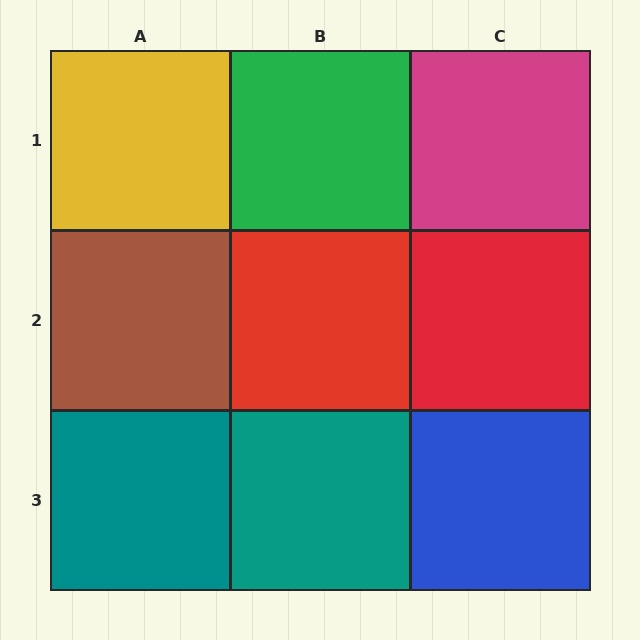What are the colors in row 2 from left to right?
Brown, red, red.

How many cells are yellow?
1 cell is yellow.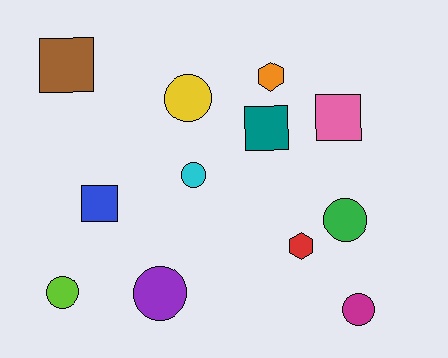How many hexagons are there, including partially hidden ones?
There are 2 hexagons.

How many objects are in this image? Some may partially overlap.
There are 12 objects.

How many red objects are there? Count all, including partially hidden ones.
There is 1 red object.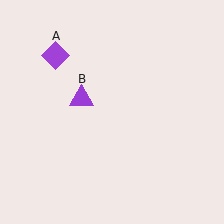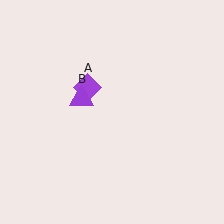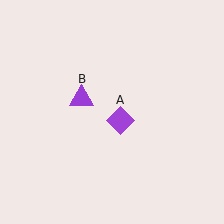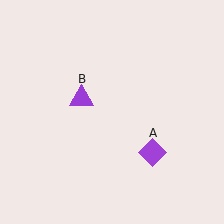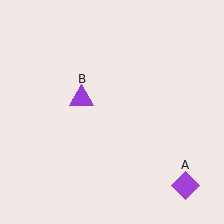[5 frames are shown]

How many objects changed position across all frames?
1 object changed position: purple diamond (object A).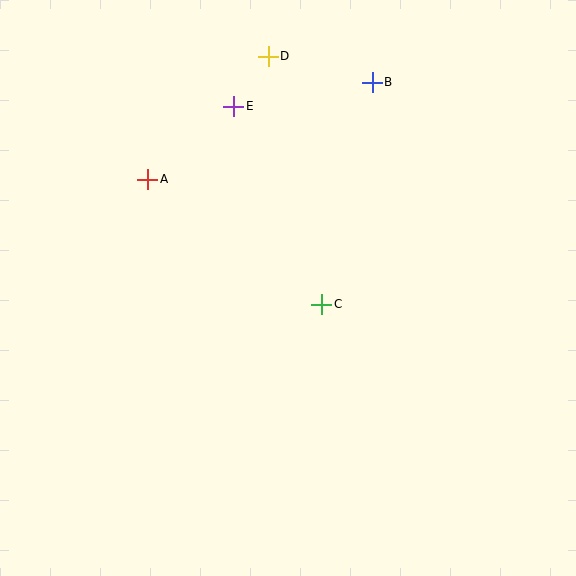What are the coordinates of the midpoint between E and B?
The midpoint between E and B is at (303, 94).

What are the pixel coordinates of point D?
Point D is at (268, 56).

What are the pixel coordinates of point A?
Point A is at (148, 179).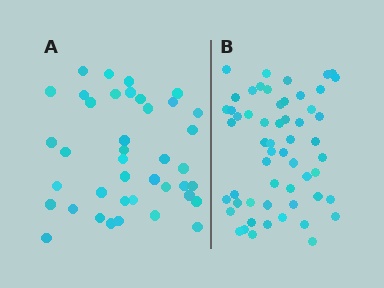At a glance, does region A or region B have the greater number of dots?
Region B (the right region) has more dots.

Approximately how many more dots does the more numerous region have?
Region B has approximately 15 more dots than region A.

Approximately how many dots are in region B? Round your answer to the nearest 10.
About 60 dots. (The exact count is 56, which rounds to 60.)